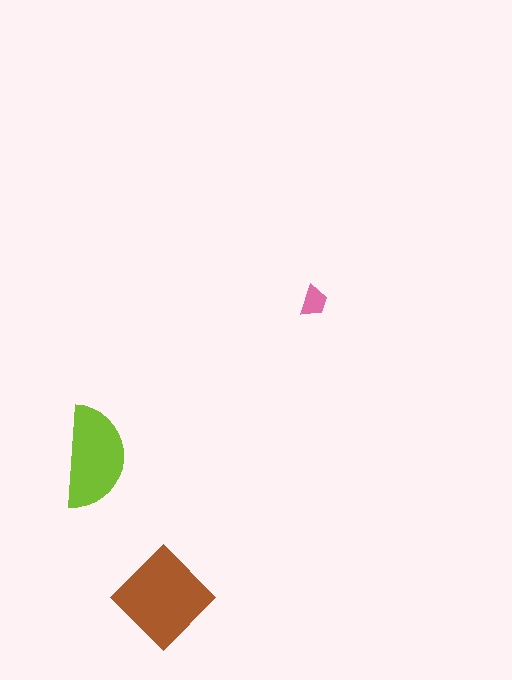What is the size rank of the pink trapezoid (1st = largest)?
3rd.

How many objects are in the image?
There are 3 objects in the image.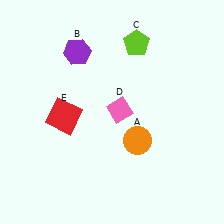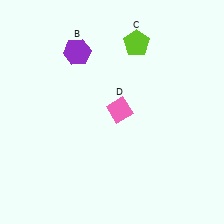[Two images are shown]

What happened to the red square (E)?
The red square (E) was removed in Image 2. It was in the bottom-left area of Image 1.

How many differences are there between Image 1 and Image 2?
There are 2 differences between the two images.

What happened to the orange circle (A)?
The orange circle (A) was removed in Image 2. It was in the bottom-right area of Image 1.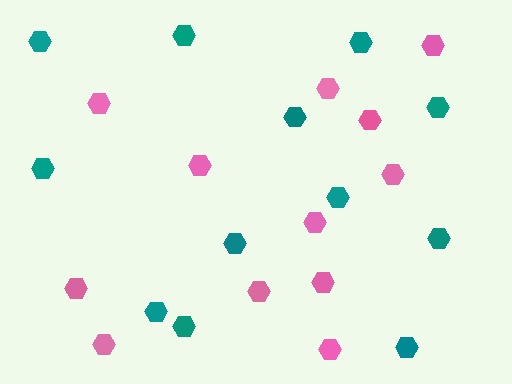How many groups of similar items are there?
There are 2 groups: one group of pink hexagons (12) and one group of teal hexagons (12).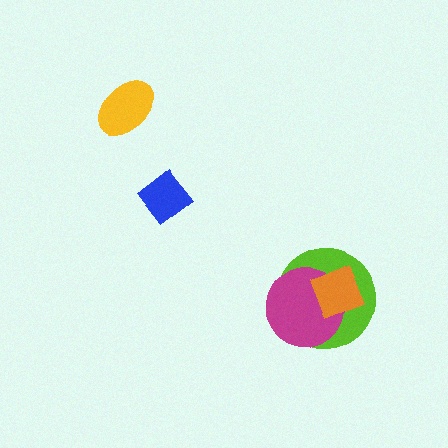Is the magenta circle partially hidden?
Yes, it is partially covered by another shape.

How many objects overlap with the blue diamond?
0 objects overlap with the blue diamond.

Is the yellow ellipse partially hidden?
No, no other shape covers it.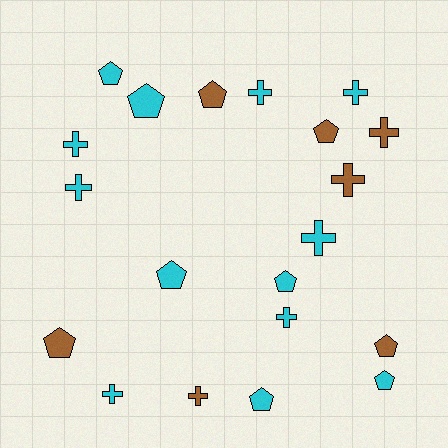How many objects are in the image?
There are 20 objects.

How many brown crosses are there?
There are 3 brown crosses.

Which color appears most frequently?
Cyan, with 13 objects.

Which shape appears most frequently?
Pentagon, with 10 objects.